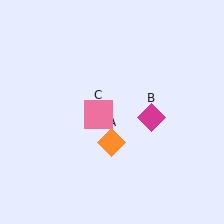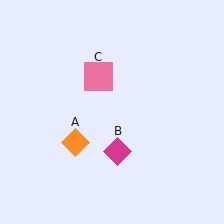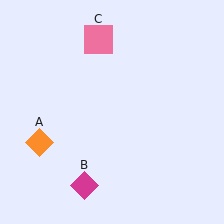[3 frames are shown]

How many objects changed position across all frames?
3 objects changed position: orange diamond (object A), magenta diamond (object B), pink square (object C).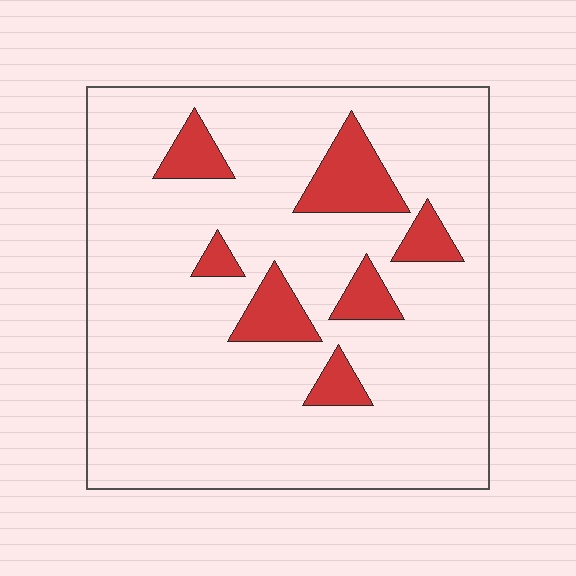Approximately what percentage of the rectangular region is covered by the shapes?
Approximately 15%.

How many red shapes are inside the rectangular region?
7.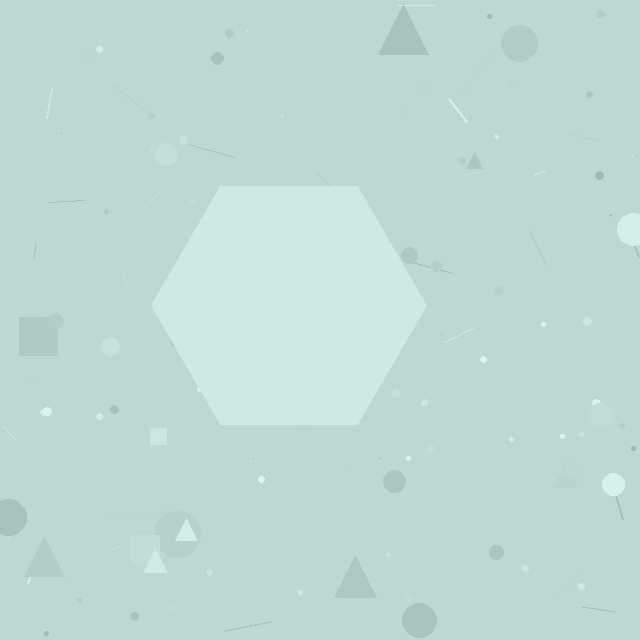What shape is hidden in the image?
A hexagon is hidden in the image.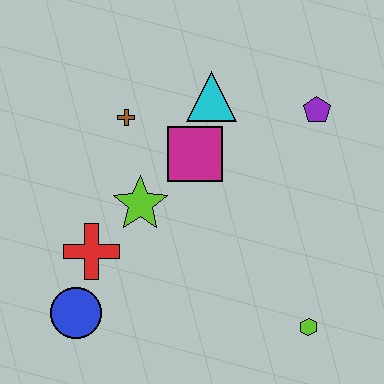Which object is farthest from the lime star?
The lime hexagon is farthest from the lime star.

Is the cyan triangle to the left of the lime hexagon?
Yes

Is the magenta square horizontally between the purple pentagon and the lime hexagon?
No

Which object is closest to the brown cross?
The magenta square is closest to the brown cross.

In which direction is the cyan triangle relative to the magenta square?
The cyan triangle is above the magenta square.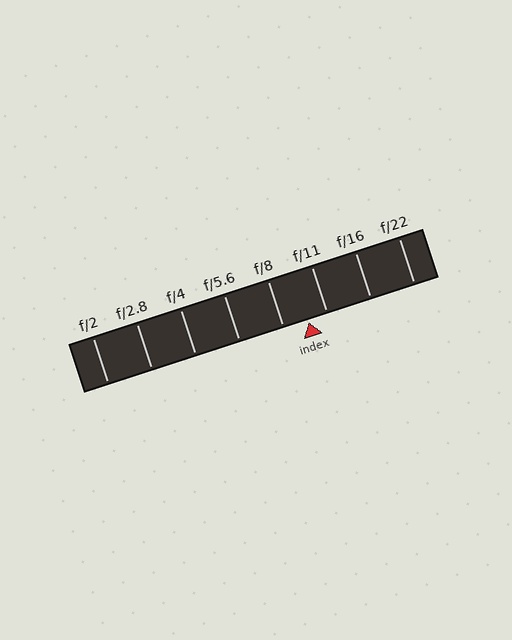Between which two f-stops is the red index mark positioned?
The index mark is between f/8 and f/11.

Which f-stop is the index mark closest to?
The index mark is closest to f/11.